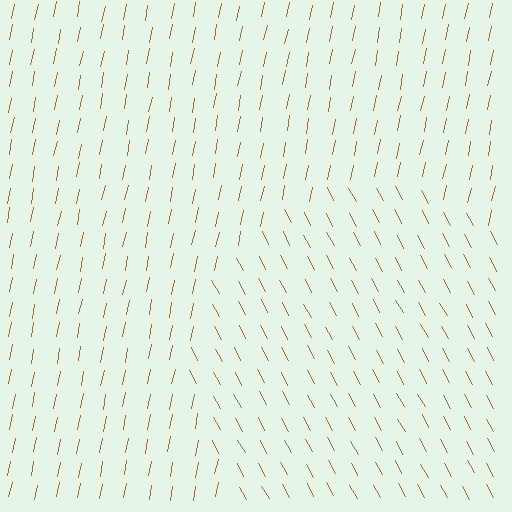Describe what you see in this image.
The image is filled with small brown line segments. A circle region in the image has lines oriented differently from the surrounding lines, creating a visible texture boundary.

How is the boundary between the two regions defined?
The boundary is defined purely by a change in line orientation (approximately 39 degrees difference). All lines are the same color and thickness.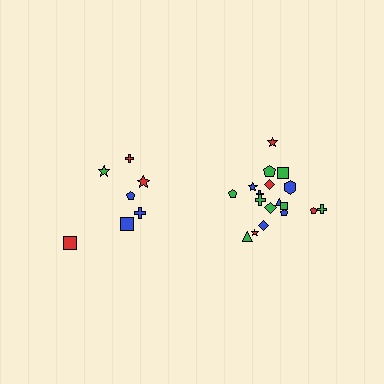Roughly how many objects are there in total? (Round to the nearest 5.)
Roughly 25 objects in total.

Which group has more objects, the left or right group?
The right group.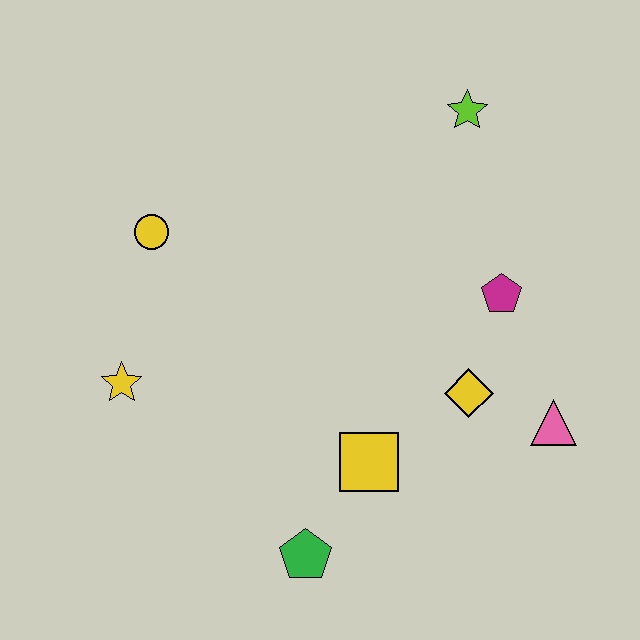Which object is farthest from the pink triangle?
The yellow circle is farthest from the pink triangle.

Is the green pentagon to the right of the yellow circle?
Yes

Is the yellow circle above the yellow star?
Yes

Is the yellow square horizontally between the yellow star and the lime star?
Yes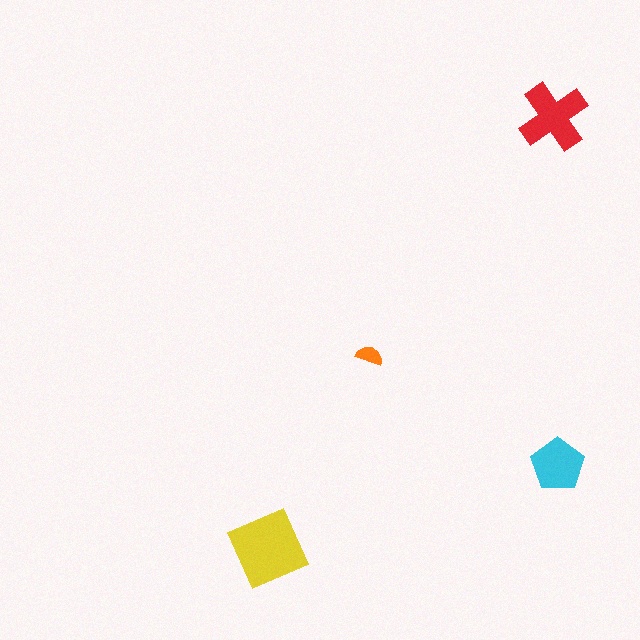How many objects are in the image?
There are 4 objects in the image.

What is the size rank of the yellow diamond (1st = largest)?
1st.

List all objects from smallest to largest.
The orange semicircle, the cyan pentagon, the red cross, the yellow diamond.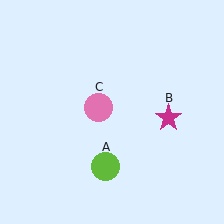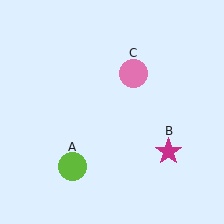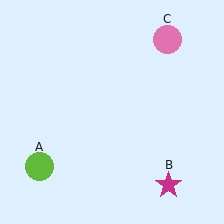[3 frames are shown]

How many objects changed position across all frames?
3 objects changed position: lime circle (object A), magenta star (object B), pink circle (object C).